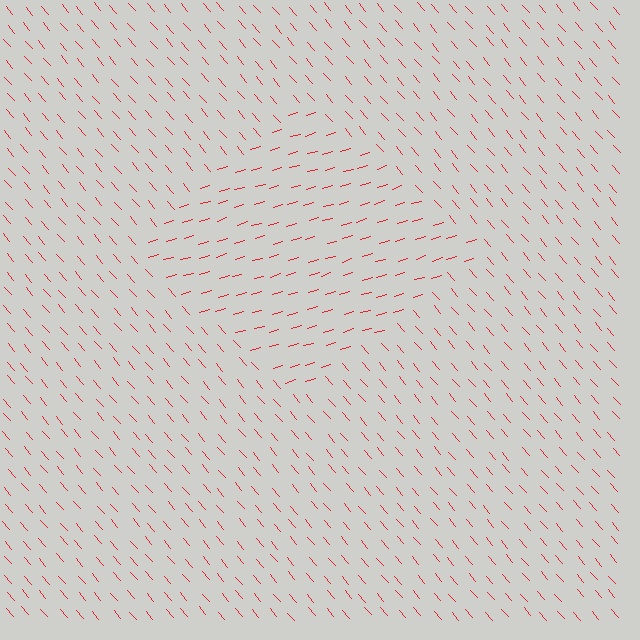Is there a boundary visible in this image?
Yes, there is a texture boundary formed by a change in line orientation.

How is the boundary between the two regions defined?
The boundary is defined purely by a change in line orientation (approximately 66 degrees difference). All lines are the same color and thickness.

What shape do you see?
I see a diamond.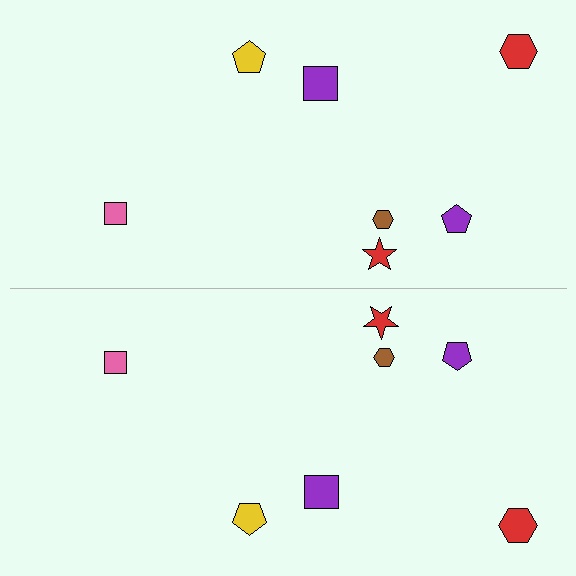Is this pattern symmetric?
Yes, this pattern has bilateral (reflection) symmetry.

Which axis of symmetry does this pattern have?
The pattern has a horizontal axis of symmetry running through the center of the image.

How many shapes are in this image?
There are 14 shapes in this image.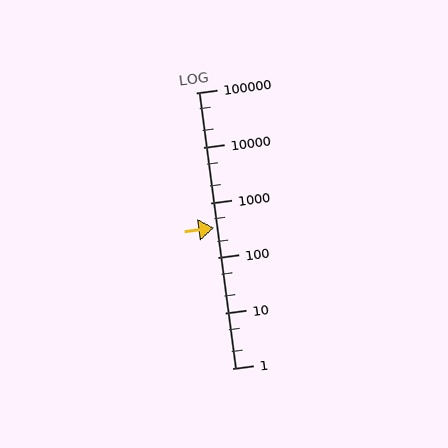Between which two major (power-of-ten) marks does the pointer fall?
The pointer is between 100 and 1000.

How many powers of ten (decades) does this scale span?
The scale spans 5 decades, from 1 to 100000.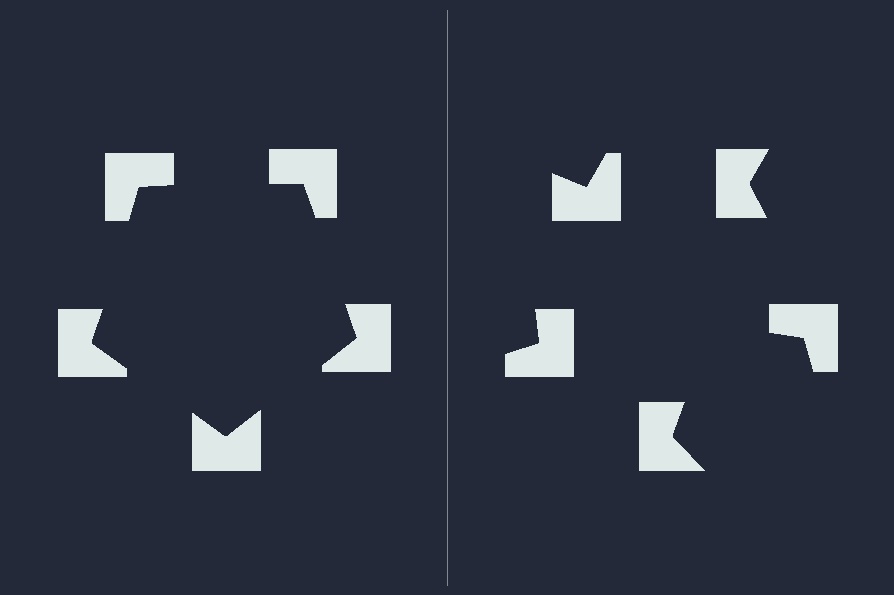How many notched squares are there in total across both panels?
10 — 5 on each side.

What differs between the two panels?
The notched squares are positioned identically on both sides; only the wedge orientations differ. On the left they align to a pentagon; on the right they are misaligned.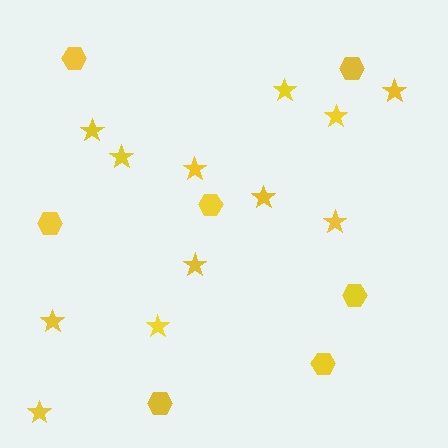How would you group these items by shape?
There are 2 groups: one group of stars (12) and one group of hexagons (7).